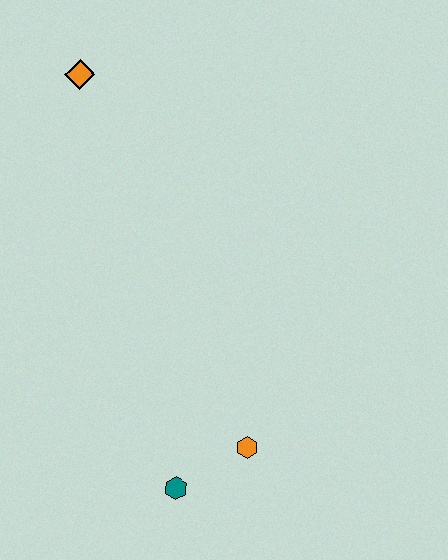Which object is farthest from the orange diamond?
The teal hexagon is farthest from the orange diamond.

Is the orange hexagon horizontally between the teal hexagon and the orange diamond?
No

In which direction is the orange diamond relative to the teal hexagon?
The orange diamond is above the teal hexagon.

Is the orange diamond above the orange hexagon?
Yes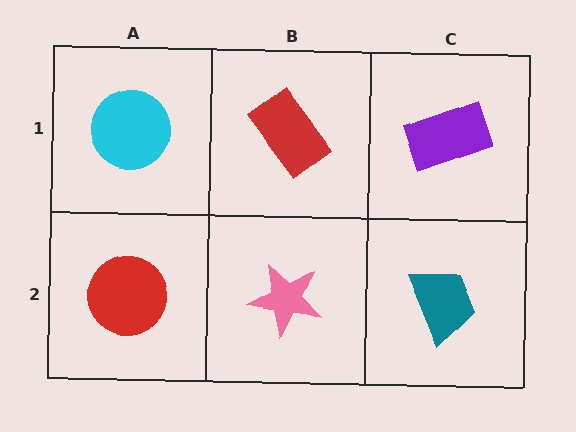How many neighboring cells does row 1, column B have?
3.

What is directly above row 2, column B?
A red rectangle.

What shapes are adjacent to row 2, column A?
A cyan circle (row 1, column A), a pink star (row 2, column B).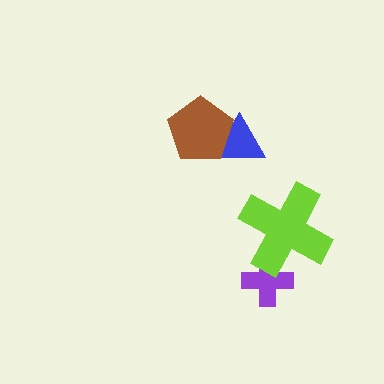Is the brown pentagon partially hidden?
No, no other shape covers it.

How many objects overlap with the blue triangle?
1 object overlaps with the blue triangle.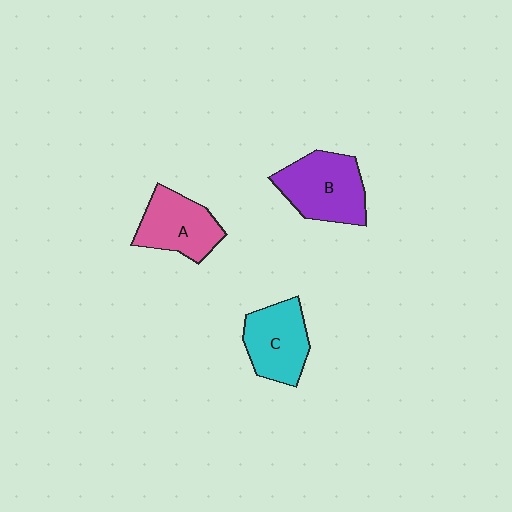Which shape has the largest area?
Shape B (purple).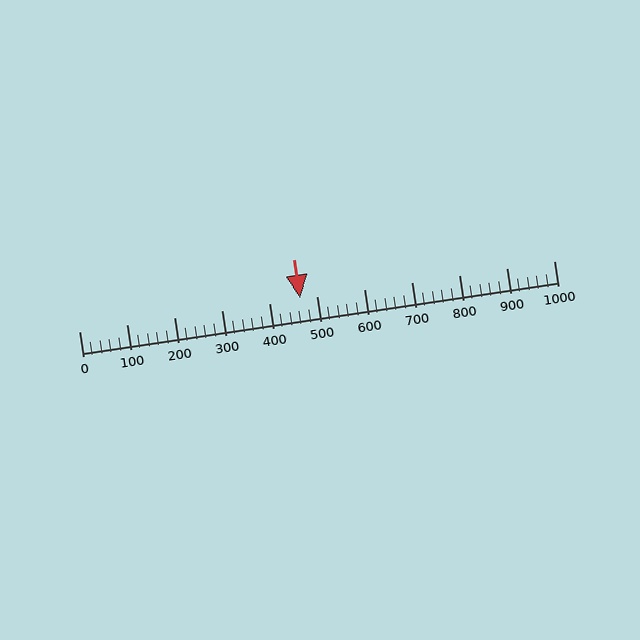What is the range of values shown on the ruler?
The ruler shows values from 0 to 1000.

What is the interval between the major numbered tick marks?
The major tick marks are spaced 100 units apart.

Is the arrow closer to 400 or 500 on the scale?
The arrow is closer to 500.